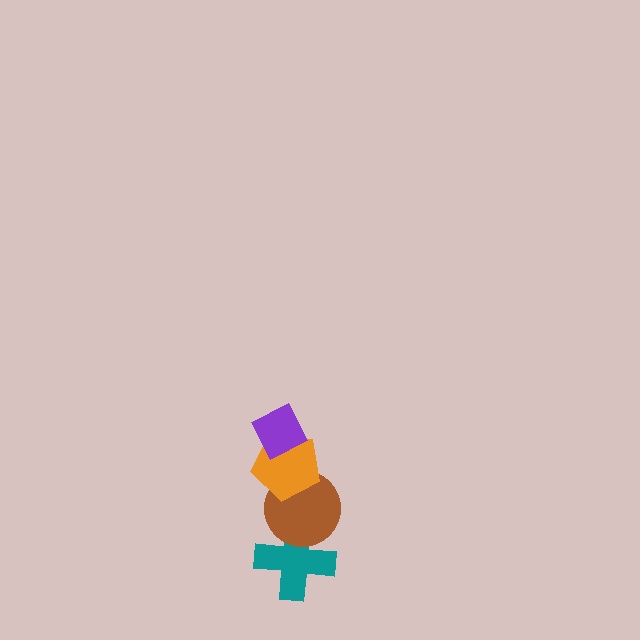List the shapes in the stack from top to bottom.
From top to bottom: the purple diamond, the orange pentagon, the brown circle, the teal cross.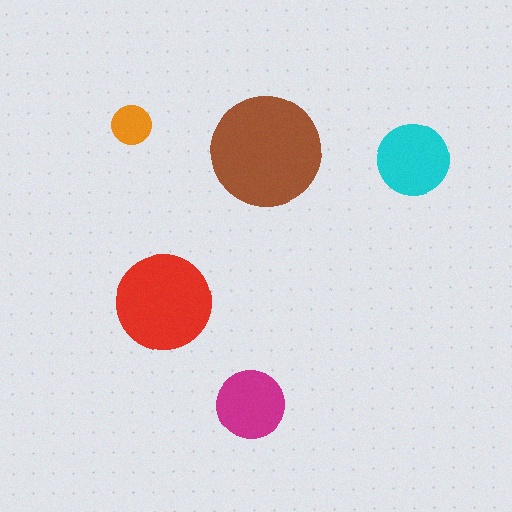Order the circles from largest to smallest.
the brown one, the red one, the cyan one, the magenta one, the orange one.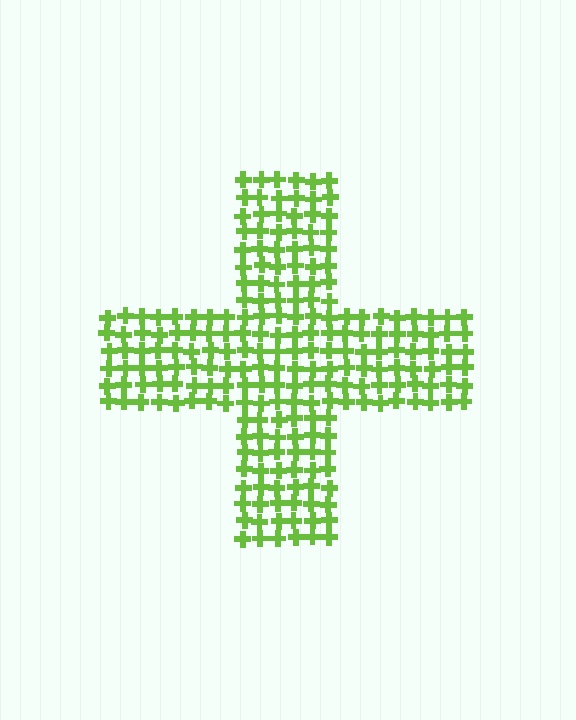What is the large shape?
The large shape is a cross.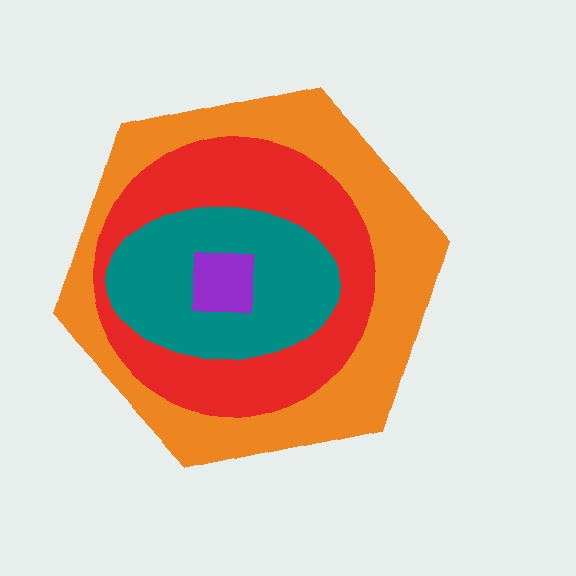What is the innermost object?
The purple square.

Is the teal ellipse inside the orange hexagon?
Yes.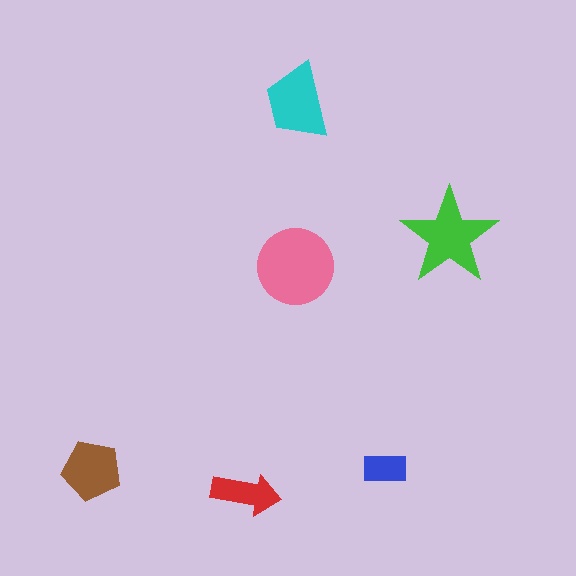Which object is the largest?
The pink circle.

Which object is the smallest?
The blue rectangle.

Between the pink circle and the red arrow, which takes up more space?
The pink circle.